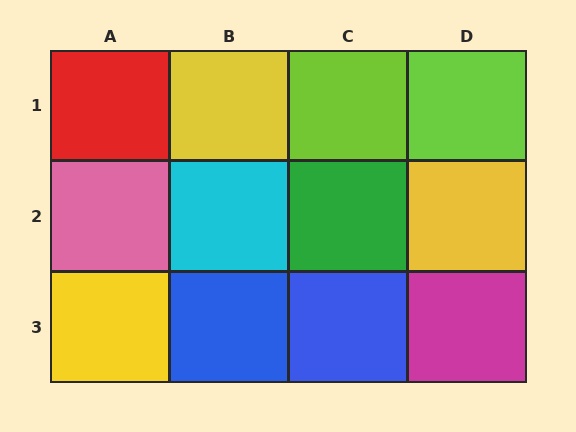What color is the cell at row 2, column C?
Green.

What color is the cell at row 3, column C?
Blue.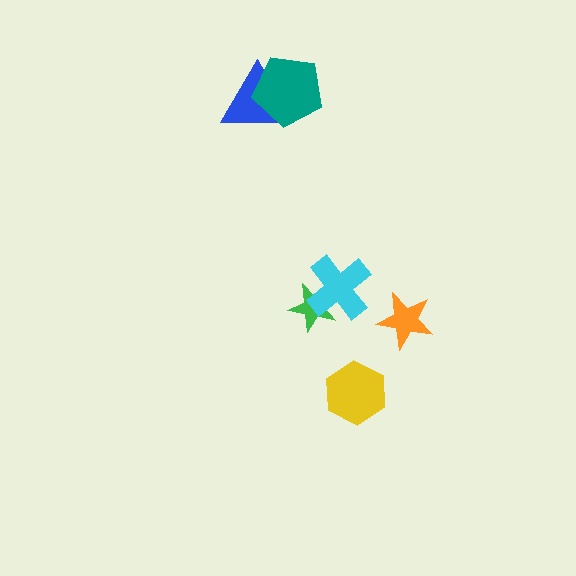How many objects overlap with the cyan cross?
1 object overlaps with the cyan cross.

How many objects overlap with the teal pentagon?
1 object overlaps with the teal pentagon.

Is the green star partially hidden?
Yes, it is partially covered by another shape.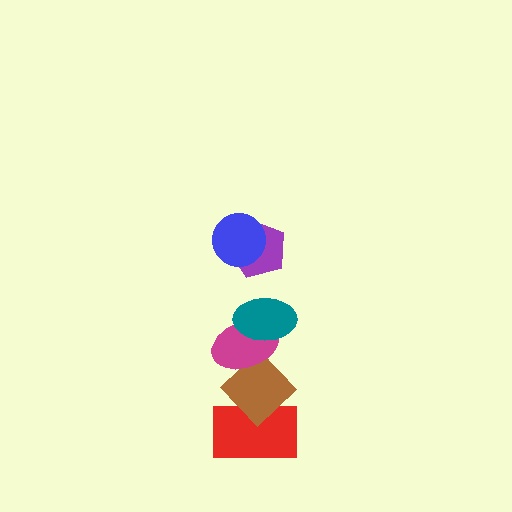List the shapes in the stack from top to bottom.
From top to bottom: the blue circle, the purple pentagon, the teal ellipse, the magenta ellipse, the brown diamond, the red rectangle.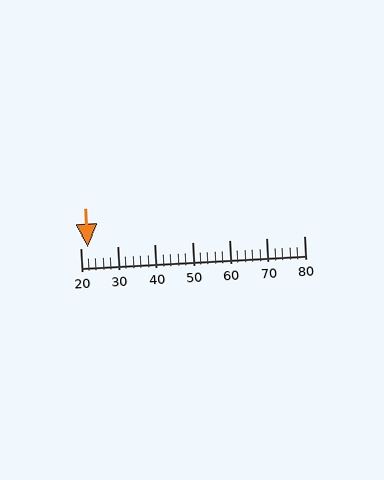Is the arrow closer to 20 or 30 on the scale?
The arrow is closer to 20.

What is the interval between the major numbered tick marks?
The major tick marks are spaced 10 units apart.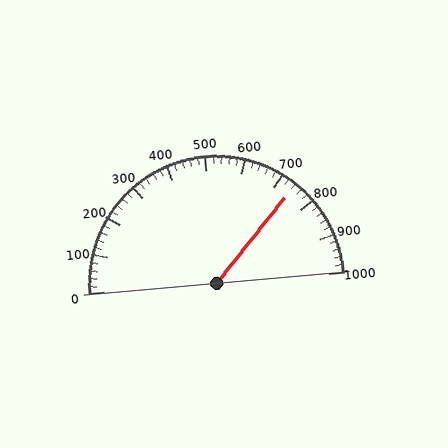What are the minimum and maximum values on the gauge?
The gauge ranges from 0 to 1000.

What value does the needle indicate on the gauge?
The needle indicates approximately 740.